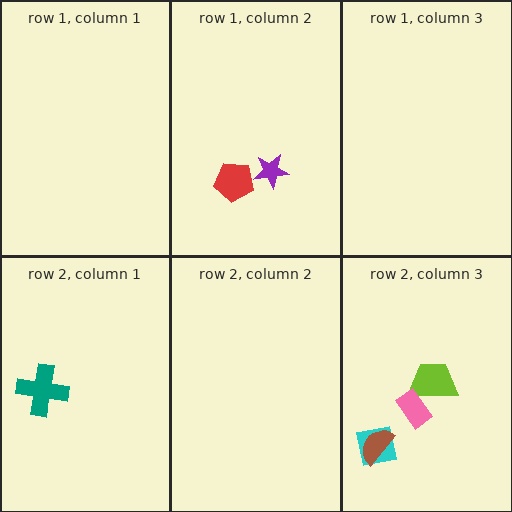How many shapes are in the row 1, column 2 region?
2.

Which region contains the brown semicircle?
The row 2, column 3 region.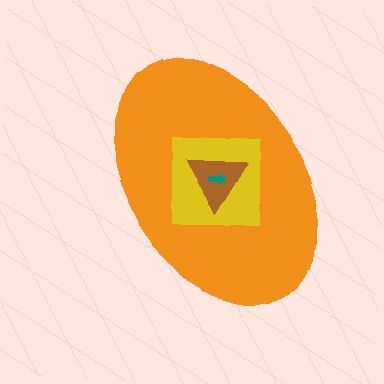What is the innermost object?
The teal arrow.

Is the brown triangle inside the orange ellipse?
Yes.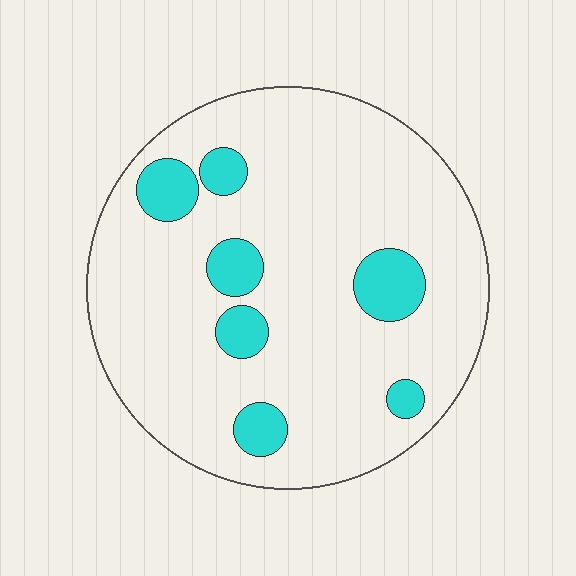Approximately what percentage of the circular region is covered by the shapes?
Approximately 15%.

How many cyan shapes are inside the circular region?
7.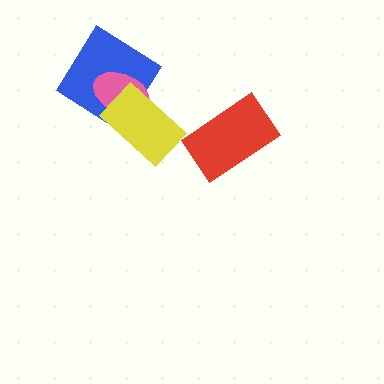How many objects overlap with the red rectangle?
0 objects overlap with the red rectangle.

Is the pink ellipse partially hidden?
Yes, it is partially covered by another shape.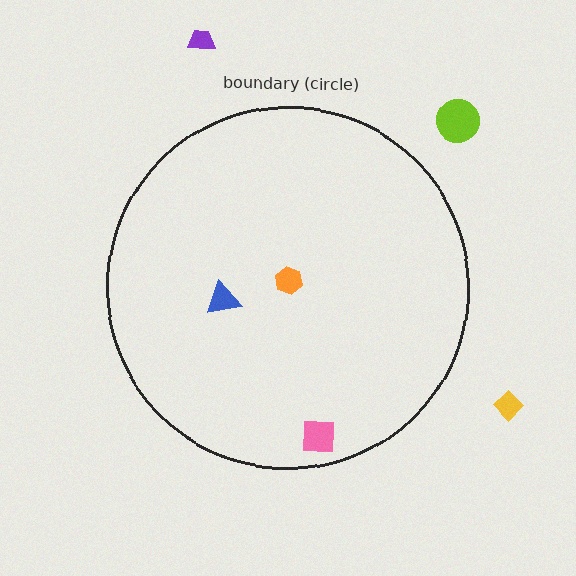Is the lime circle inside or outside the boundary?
Outside.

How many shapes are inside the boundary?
3 inside, 3 outside.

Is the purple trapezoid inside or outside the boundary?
Outside.